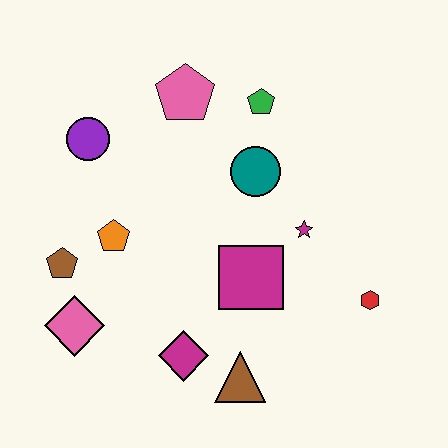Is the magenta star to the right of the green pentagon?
Yes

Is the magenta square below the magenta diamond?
No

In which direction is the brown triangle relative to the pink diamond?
The brown triangle is to the right of the pink diamond.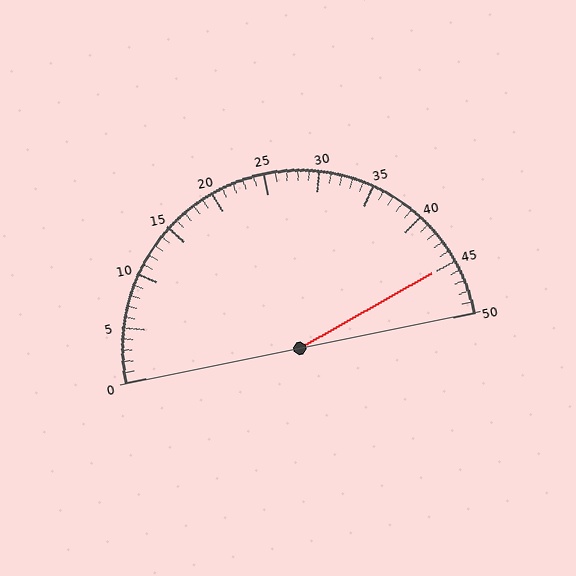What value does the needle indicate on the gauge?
The needle indicates approximately 45.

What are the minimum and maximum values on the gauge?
The gauge ranges from 0 to 50.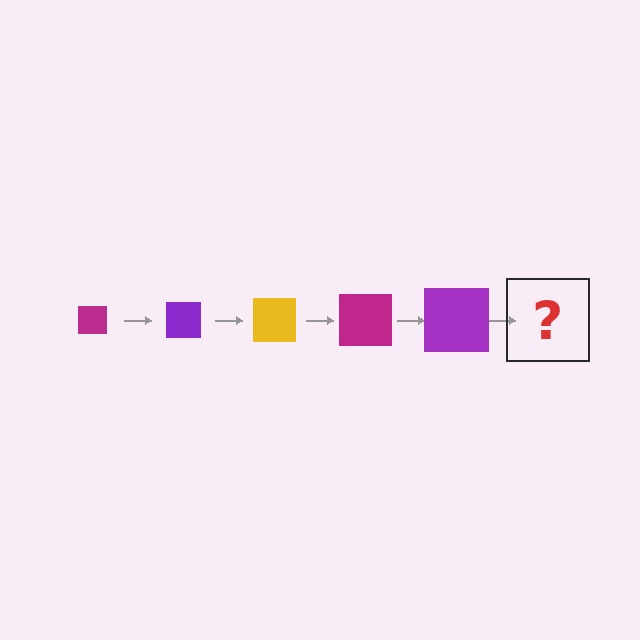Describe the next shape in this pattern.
It should be a yellow square, larger than the previous one.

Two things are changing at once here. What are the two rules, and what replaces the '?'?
The two rules are that the square grows larger each step and the color cycles through magenta, purple, and yellow. The '?' should be a yellow square, larger than the previous one.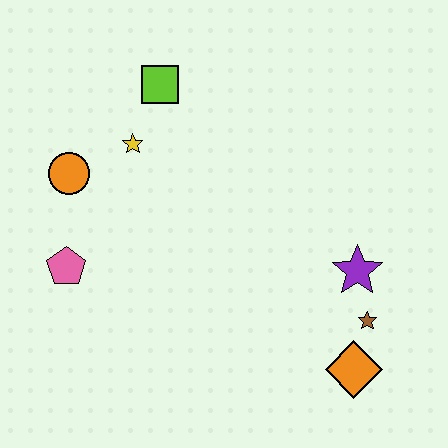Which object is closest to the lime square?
The yellow star is closest to the lime square.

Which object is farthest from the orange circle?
The orange diamond is farthest from the orange circle.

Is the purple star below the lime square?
Yes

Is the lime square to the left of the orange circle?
No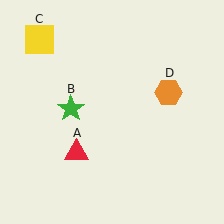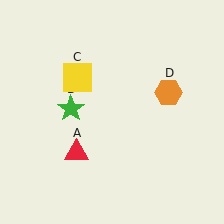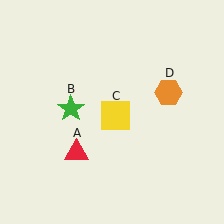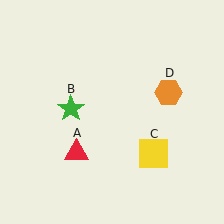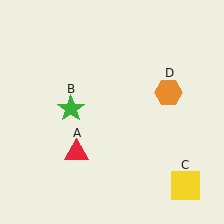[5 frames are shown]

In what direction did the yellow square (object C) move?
The yellow square (object C) moved down and to the right.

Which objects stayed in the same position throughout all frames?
Red triangle (object A) and green star (object B) and orange hexagon (object D) remained stationary.